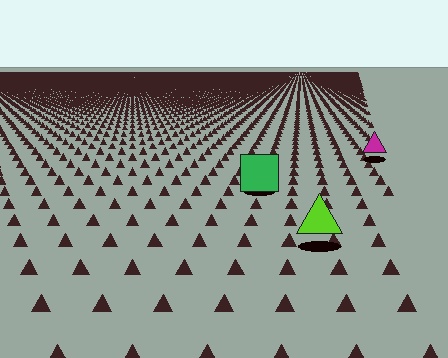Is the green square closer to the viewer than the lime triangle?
No. The lime triangle is closer — you can tell from the texture gradient: the ground texture is coarser near it.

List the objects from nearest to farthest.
From nearest to farthest: the lime triangle, the green square, the magenta triangle.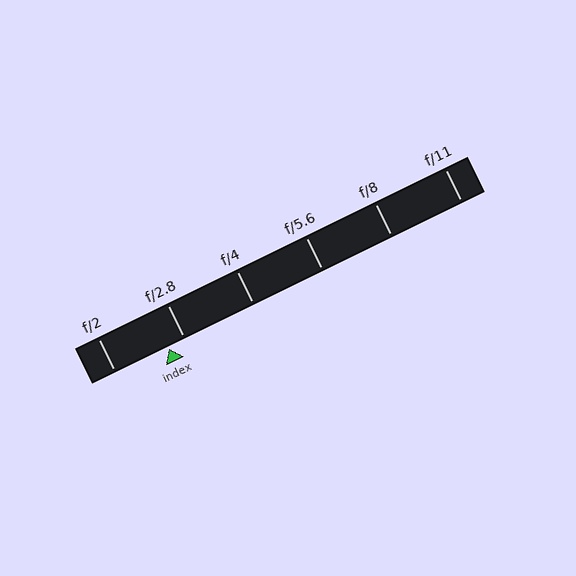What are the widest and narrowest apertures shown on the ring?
The widest aperture shown is f/2 and the narrowest is f/11.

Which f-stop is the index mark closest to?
The index mark is closest to f/2.8.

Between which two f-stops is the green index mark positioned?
The index mark is between f/2 and f/2.8.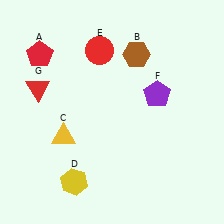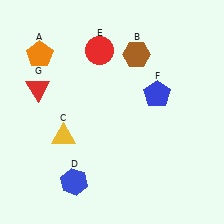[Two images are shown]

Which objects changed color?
A changed from red to orange. D changed from yellow to blue. F changed from purple to blue.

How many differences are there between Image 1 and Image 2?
There are 3 differences between the two images.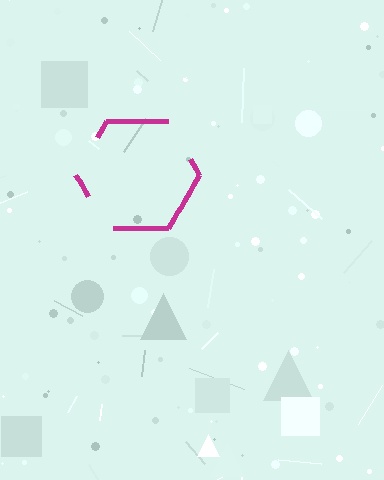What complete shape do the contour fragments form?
The contour fragments form a hexagon.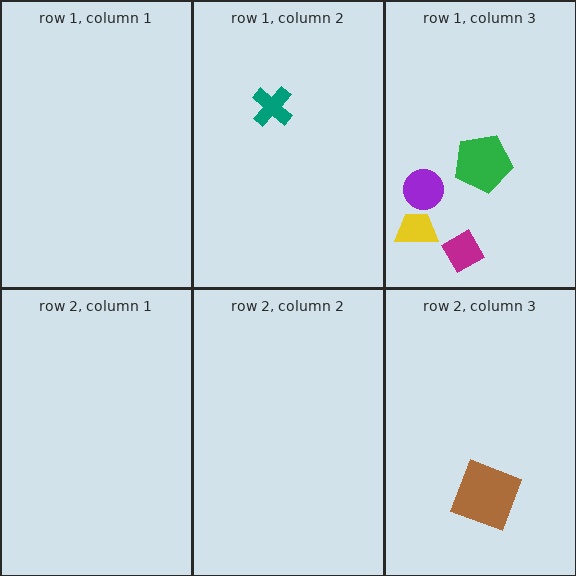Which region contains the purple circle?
The row 1, column 3 region.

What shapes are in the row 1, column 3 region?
The magenta diamond, the purple circle, the green pentagon, the yellow trapezoid.